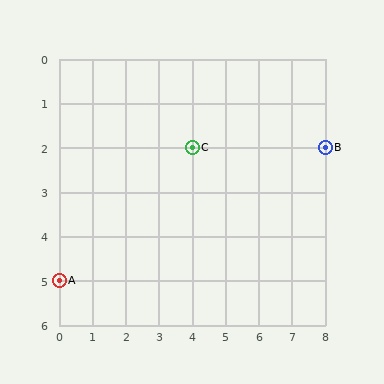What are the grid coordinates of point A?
Point A is at grid coordinates (0, 5).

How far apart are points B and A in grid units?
Points B and A are 8 columns and 3 rows apart (about 8.5 grid units diagonally).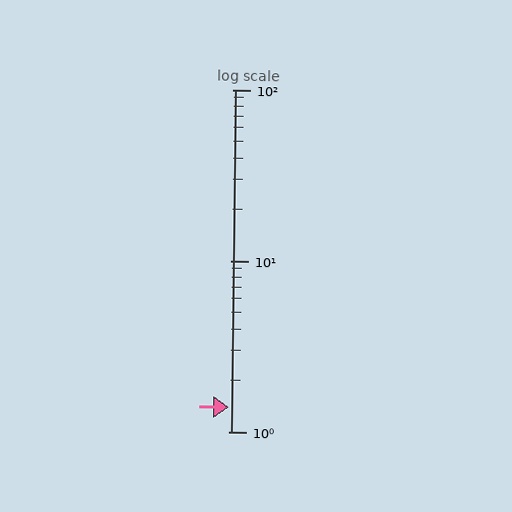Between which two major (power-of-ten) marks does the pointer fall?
The pointer is between 1 and 10.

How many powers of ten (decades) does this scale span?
The scale spans 2 decades, from 1 to 100.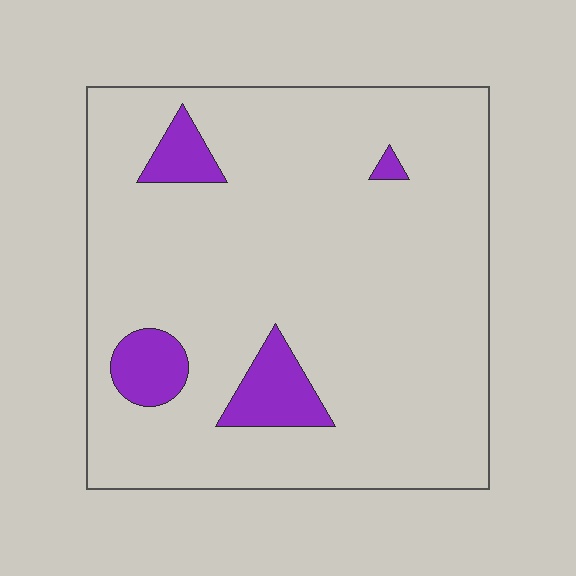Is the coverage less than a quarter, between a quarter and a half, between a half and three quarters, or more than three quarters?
Less than a quarter.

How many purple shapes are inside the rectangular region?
4.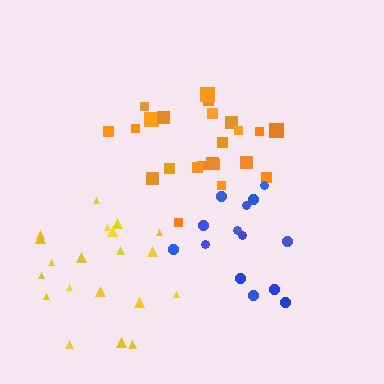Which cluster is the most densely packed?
Orange.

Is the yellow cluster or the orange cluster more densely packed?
Orange.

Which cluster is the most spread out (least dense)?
Yellow.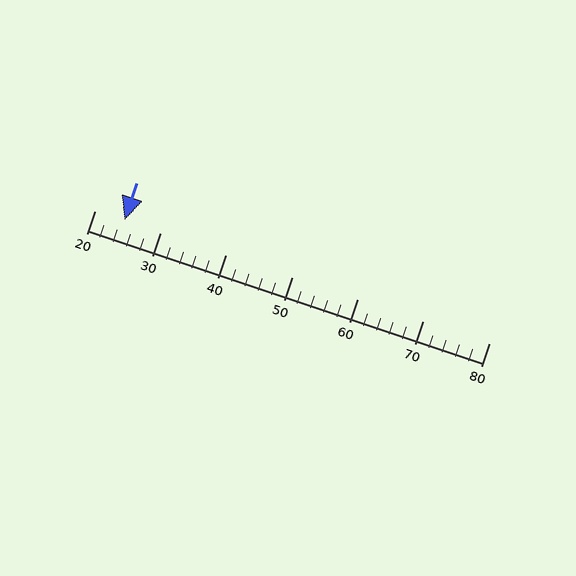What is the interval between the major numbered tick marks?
The major tick marks are spaced 10 units apart.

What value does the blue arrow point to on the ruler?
The blue arrow points to approximately 24.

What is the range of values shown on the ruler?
The ruler shows values from 20 to 80.